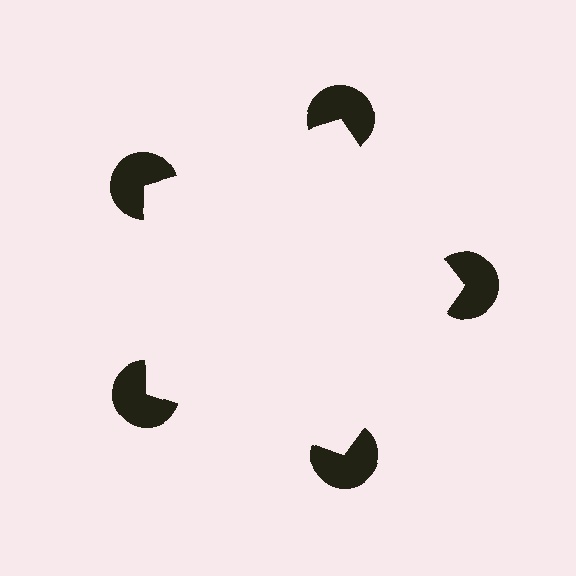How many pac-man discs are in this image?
There are 5 — one at each vertex of the illusory pentagon.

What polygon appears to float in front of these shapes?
An illusory pentagon — its edges are inferred from the aligned wedge cuts in the pac-man discs, not physically drawn.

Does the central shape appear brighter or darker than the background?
It typically appears slightly brighter than the background, even though no actual brightness change is drawn.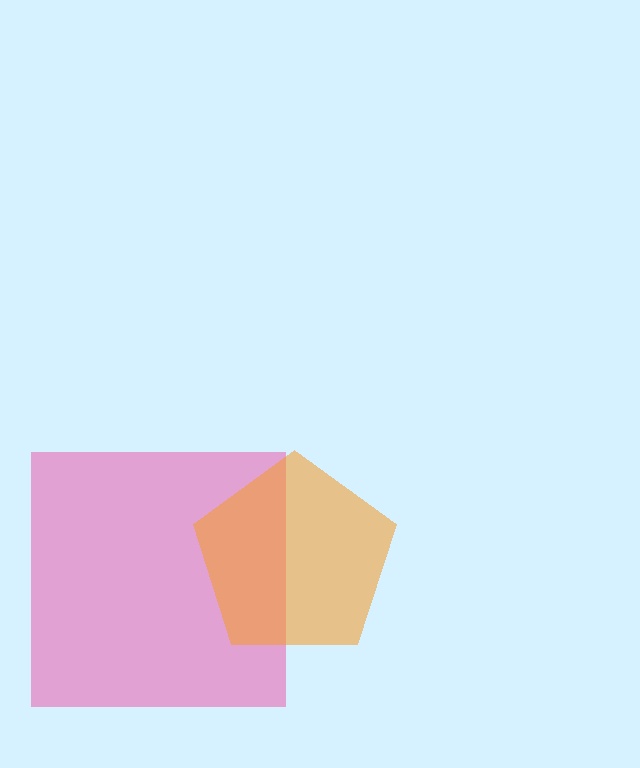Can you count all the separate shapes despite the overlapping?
Yes, there are 2 separate shapes.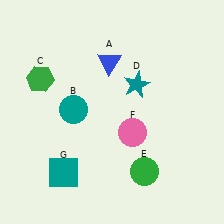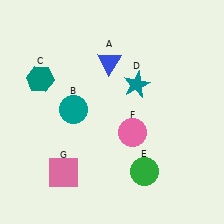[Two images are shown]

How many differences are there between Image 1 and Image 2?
There are 2 differences between the two images.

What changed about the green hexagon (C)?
In Image 1, C is green. In Image 2, it changed to teal.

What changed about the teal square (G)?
In Image 1, G is teal. In Image 2, it changed to pink.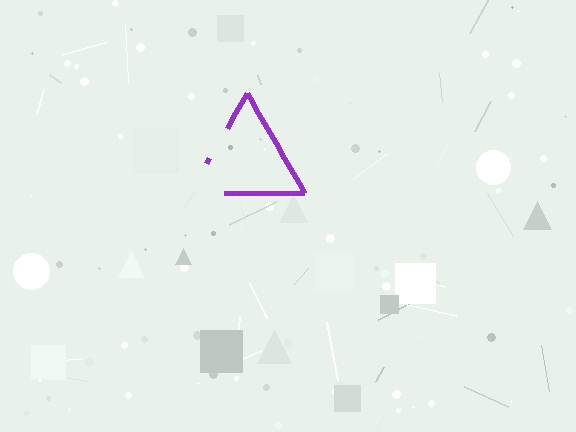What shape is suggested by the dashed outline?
The dashed outline suggests a triangle.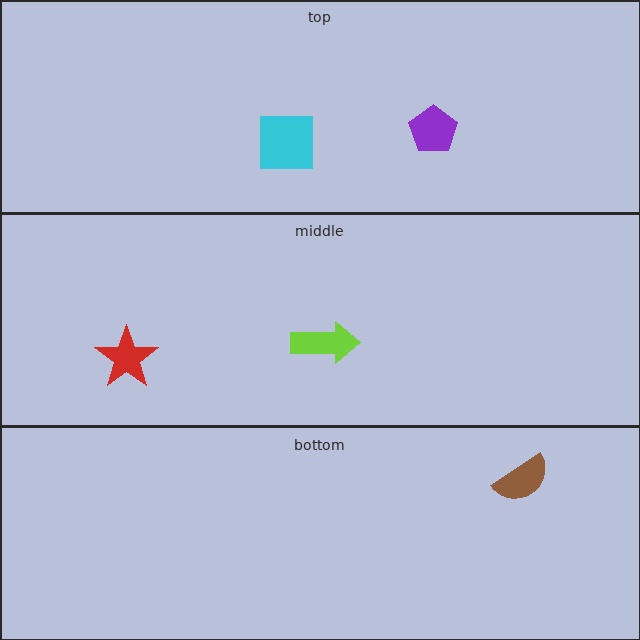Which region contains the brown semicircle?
The bottom region.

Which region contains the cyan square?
The top region.